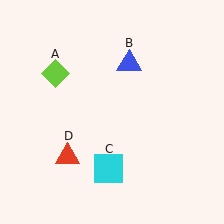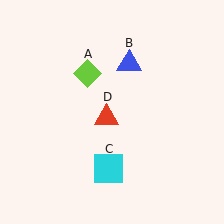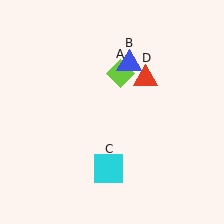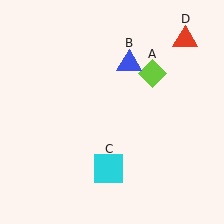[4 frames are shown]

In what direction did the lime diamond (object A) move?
The lime diamond (object A) moved right.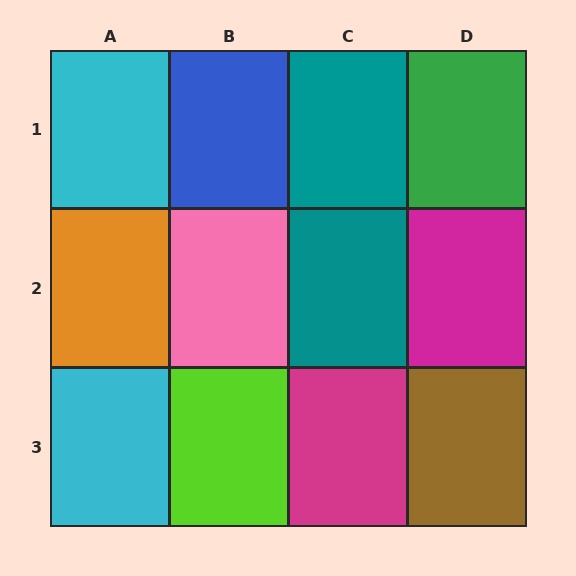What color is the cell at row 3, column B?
Lime.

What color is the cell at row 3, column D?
Brown.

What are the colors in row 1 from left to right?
Cyan, blue, teal, green.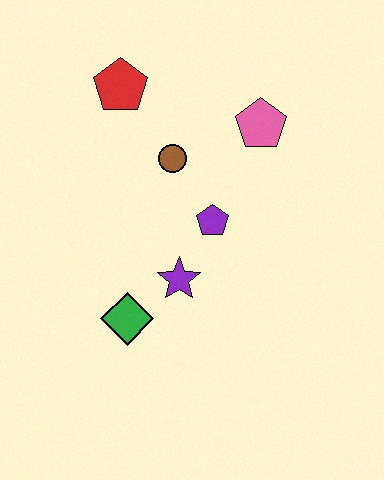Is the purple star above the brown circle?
No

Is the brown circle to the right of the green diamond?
Yes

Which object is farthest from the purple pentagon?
The red pentagon is farthest from the purple pentagon.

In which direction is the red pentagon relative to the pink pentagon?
The red pentagon is to the left of the pink pentagon.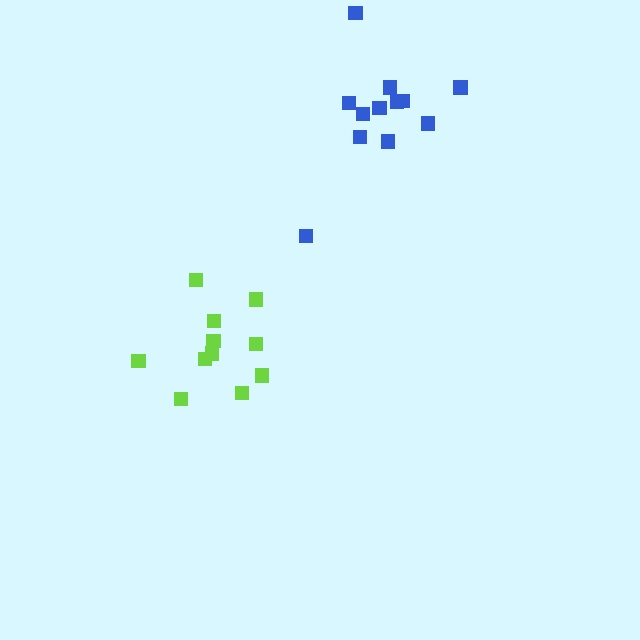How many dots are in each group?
Group 1: 11 dots, Group 2: 12 dots (23 total).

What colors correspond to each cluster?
The clusters are colored: lime, blue.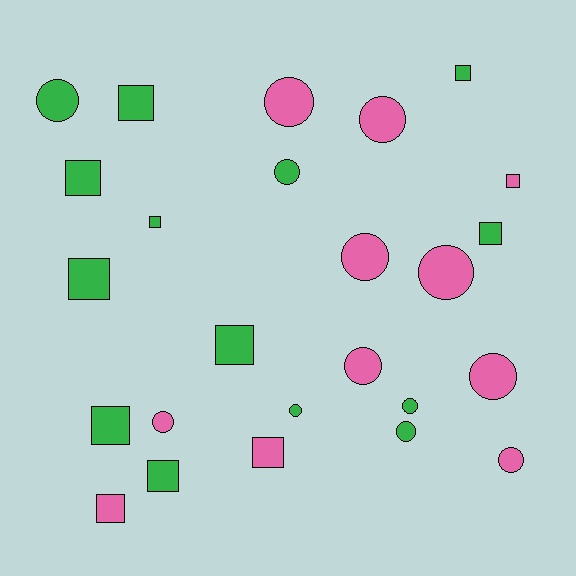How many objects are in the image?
There are 25 objects.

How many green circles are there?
There are 5 green circles.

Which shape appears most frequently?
Circle, with 13 objects.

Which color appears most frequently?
Green, with 14 objects.